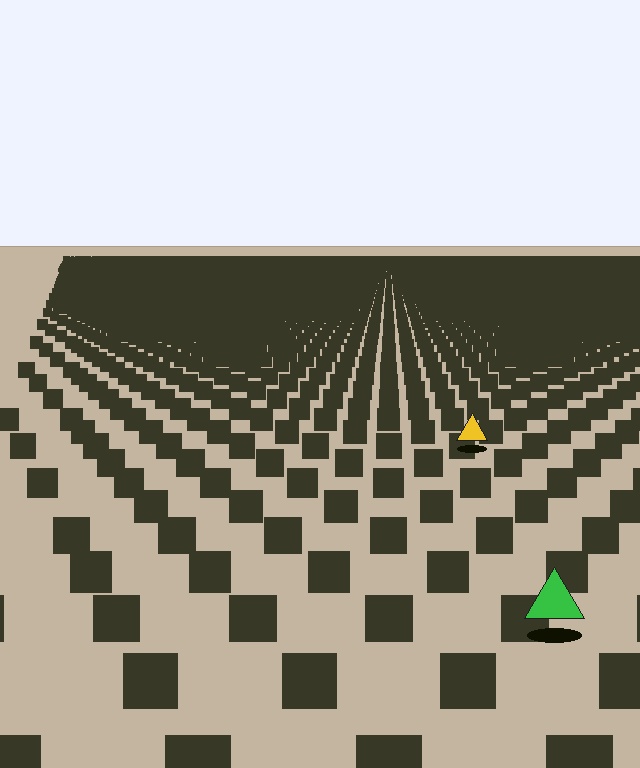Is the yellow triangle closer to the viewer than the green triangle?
No. The green triangle is closer — you can tell from the texture gradient: the ground texture is coarser near it.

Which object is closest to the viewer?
The green triangle is closest. The texture marks near it are larger and more spread out.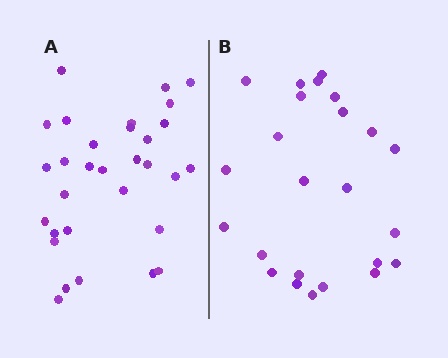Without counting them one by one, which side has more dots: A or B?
Region A (the left region) has more dots.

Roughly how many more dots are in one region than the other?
Region A has roughly 8 or so more dots than region B.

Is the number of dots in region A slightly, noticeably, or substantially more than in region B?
Region A has noticeably more, but not dramatically so. The ratio is roughly 1.3 to 1.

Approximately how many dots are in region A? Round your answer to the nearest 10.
About 30 dots. (The exact count is 31, which rounds to 30.)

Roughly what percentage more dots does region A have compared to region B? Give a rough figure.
About 30% more.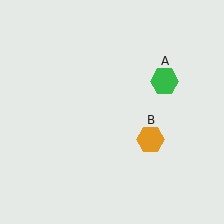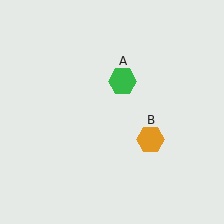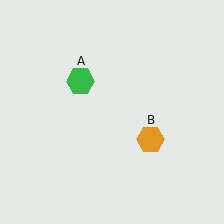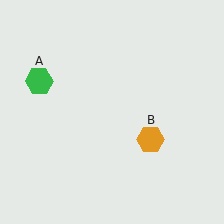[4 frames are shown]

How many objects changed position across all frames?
1 object changed position: green hexagon (object A).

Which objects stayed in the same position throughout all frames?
Orange hexagon (object B) remained stationary.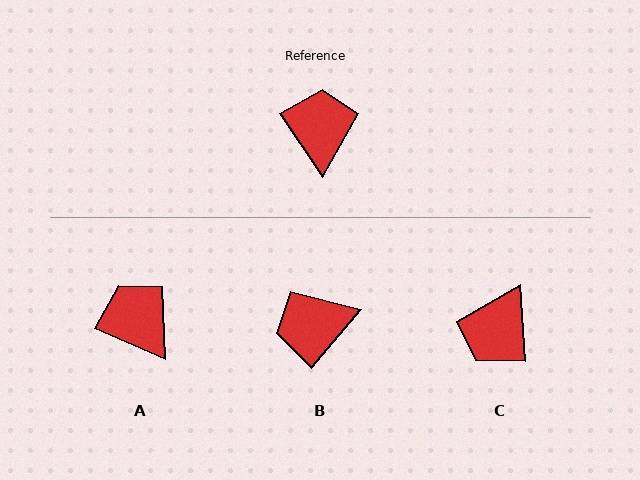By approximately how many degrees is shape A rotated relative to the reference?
Approximately 32 degrees counter-clockwise.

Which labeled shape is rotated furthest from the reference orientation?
C, about 150 degrees away.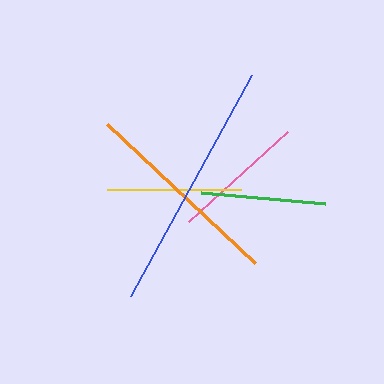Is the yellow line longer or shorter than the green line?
The yellow line is longer than the green line.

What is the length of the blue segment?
The blue segment is approximately 252 pixels long.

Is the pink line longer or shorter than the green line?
The pink line is longer than the green line.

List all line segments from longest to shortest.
From longest to shortest: blue, orange, yellow, pink, green.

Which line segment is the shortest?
The green line is the shortest at approximately 125 pixels.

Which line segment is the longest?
The blue line is the longest at approximately 252 pixels.